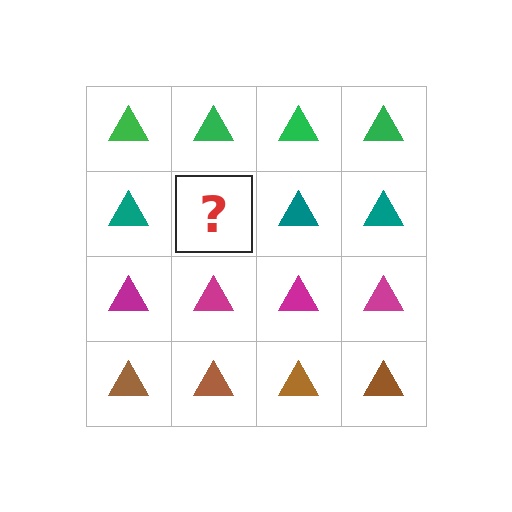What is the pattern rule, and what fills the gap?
The rule is that each row has a consistent color. The gap should be filled with a teal triangle.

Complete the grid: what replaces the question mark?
The question mark should be replaced with a teal triangle.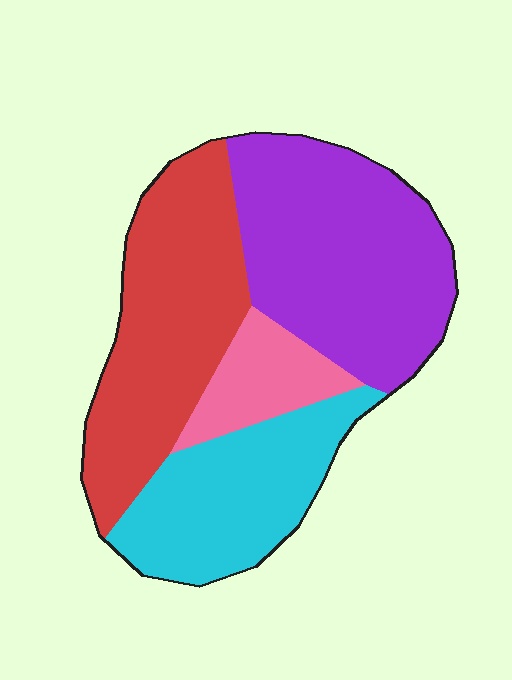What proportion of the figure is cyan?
Cyan takes up about one quarter (1/4) of the figure.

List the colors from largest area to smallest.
From largest to smallest: purple, red, cyan, pink.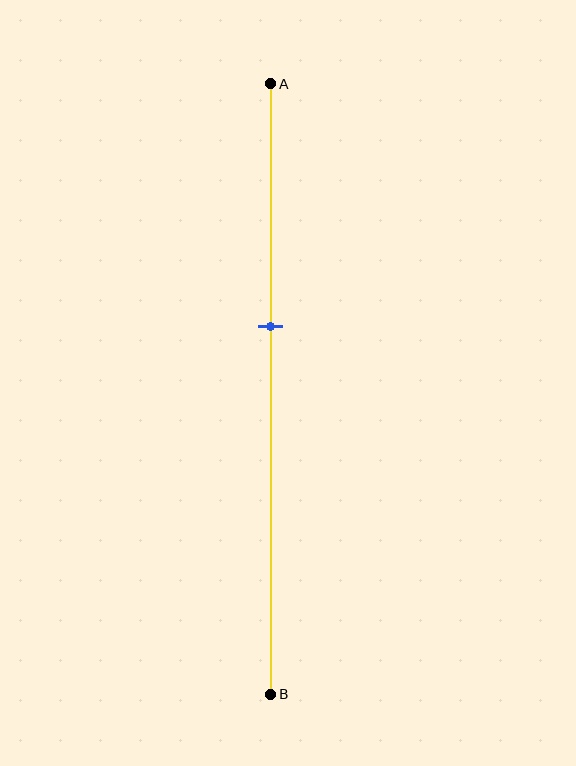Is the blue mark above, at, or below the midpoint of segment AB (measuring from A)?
The blue mark is above the midpoint of segment AB.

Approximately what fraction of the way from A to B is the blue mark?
The blue mark is approximately 40% of the way from A to B.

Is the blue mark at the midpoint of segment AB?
No, the mark is at about 40% from A, not at the 50% midpoint.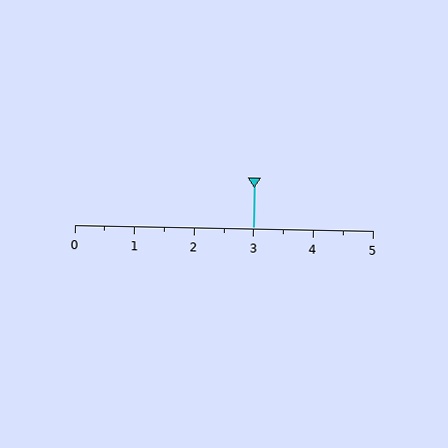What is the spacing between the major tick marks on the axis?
The major ticks are spaced 1 apart.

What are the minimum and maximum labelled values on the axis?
The axis runs from 0 to 5.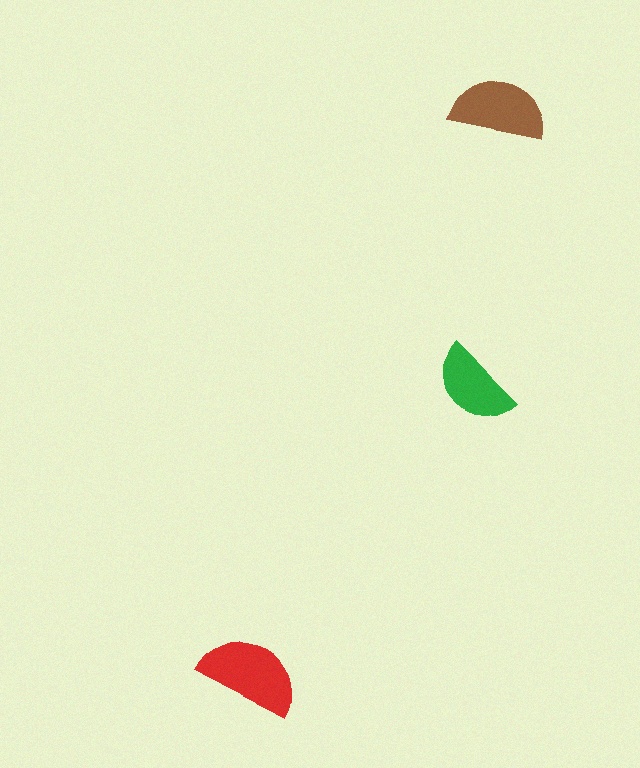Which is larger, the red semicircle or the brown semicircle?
The red one.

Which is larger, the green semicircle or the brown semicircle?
The brown one.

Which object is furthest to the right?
The brown semicircle is rightmost.